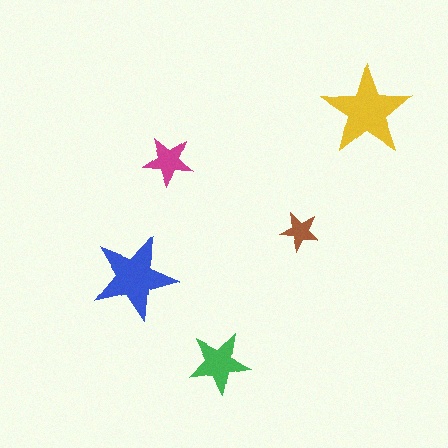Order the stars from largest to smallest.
the yellow one, the blue one, the green one, the magenta one, the brown one.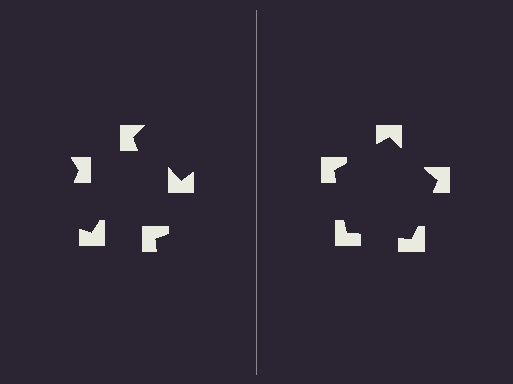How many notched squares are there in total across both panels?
10 — 5 on each side.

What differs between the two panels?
The notched squares are positioned identically on both sides; only the wedge orientations differ. On the right they align to a pentagon; on the left they are misaligned.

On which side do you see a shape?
An illusory pentagon appears on the right side. On the left side the wedge cuts are rotated, so no coherent shape forms.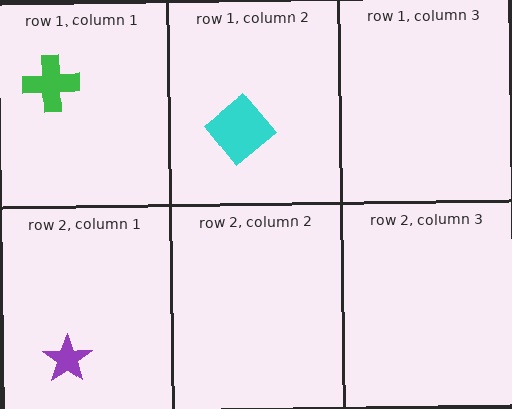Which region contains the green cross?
The row 1, column 1 region.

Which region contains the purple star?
The row 2, column 1 region.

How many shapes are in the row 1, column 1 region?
1.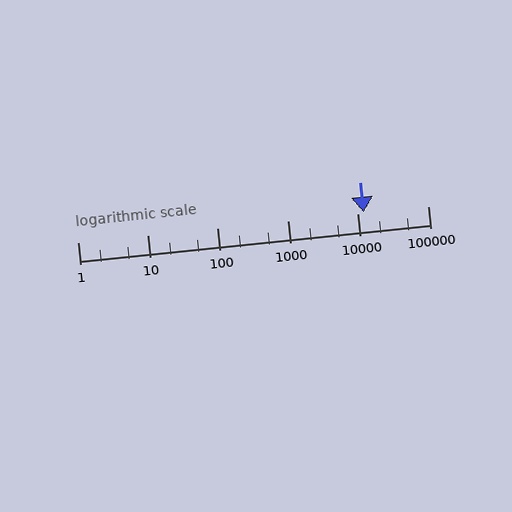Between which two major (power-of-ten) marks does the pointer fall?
The pointer is between 10000 and 100000.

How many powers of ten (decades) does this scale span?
The scale spans 5 decades, from 1 to 100000.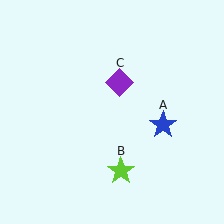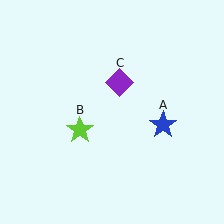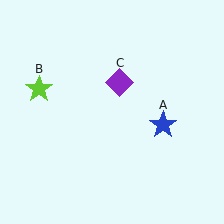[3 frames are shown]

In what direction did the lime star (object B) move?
The lime star (object B) moved up and to the left.